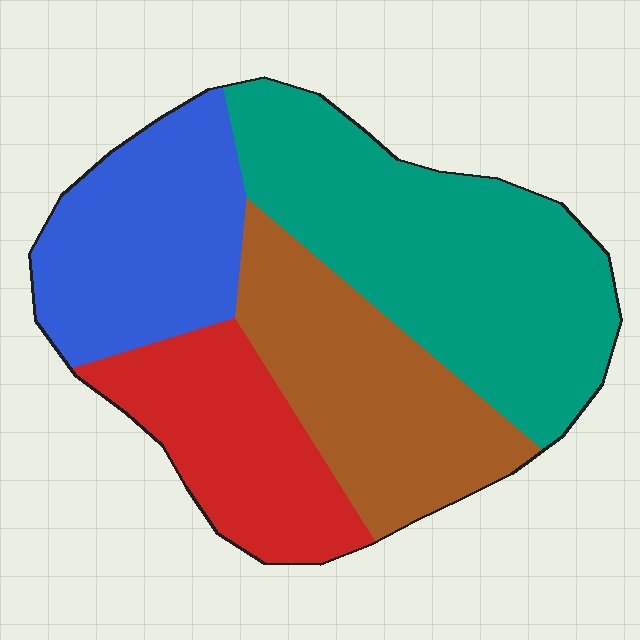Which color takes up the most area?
Teal, at roughly 35%.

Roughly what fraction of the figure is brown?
Brown covers about 25% of the figure.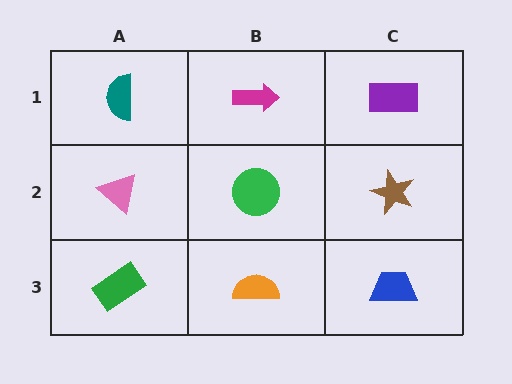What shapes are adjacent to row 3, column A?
A pink triangle (row 2, column A), an orange semicircle (row 3, column B).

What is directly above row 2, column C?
A purple rectangle.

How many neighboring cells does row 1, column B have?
3.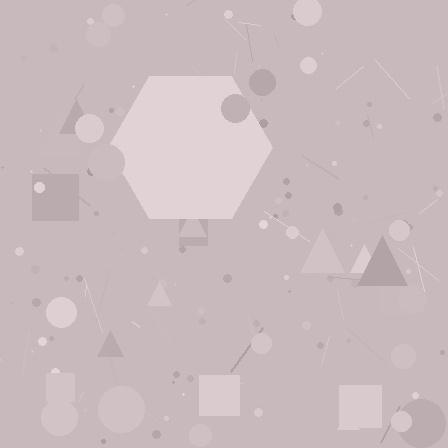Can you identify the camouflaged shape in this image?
The camouflaged shape is a hexagon.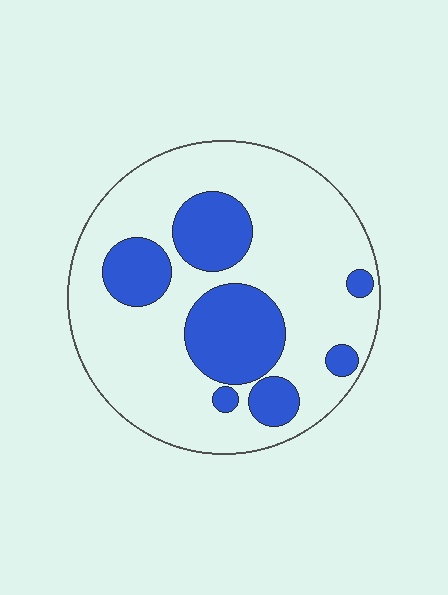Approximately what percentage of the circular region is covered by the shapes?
Approximately 25%.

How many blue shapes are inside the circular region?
7.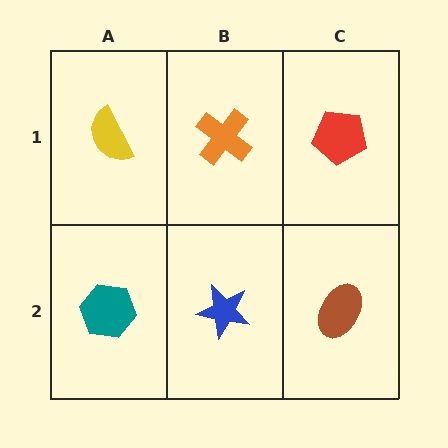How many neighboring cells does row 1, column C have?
2.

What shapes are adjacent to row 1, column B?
A blue star (row 2, column B), a yellow semicircle (row 1, column A), a red pentagon (row 1, column C).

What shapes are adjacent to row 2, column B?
An orange cross (row 1, column B), a teal hexagon (row 2, column A), a brown ellipse (row 2, column C).